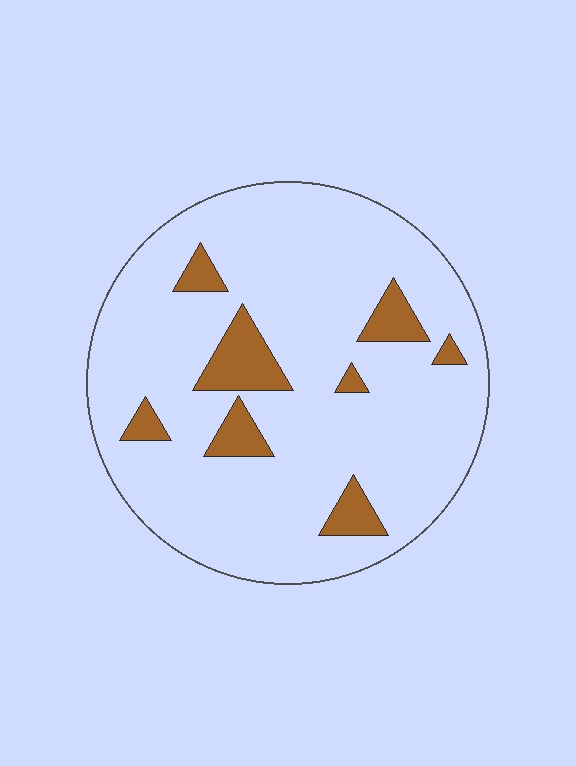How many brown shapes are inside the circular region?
8.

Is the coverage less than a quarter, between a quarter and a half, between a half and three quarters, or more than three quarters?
Less than a quarter.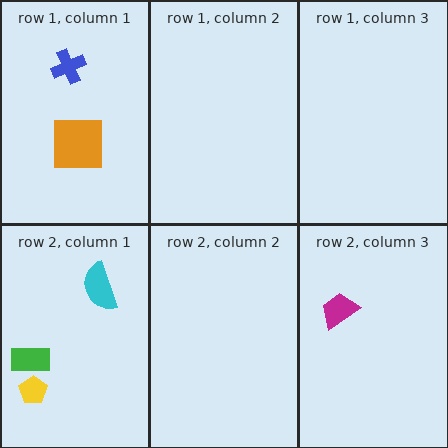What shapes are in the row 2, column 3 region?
The magenta trapezoid.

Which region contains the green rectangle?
The row 2, column 1 region.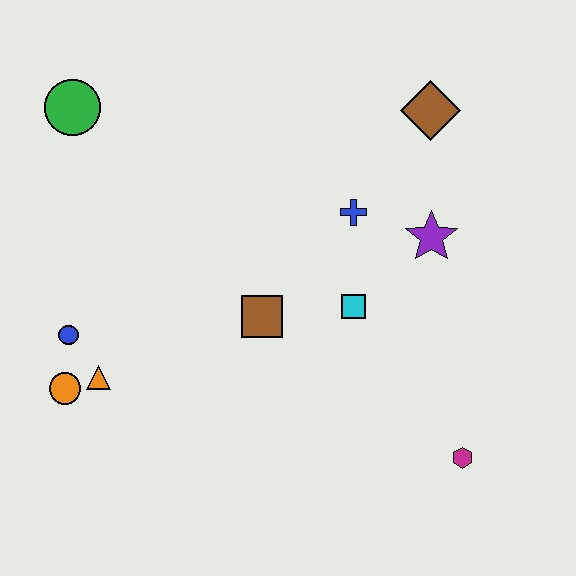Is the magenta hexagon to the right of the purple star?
Yes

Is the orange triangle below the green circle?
Yes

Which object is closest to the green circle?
The blue circle is closest to the green circle.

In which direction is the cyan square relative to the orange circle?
The cyan square is to the right of the orange circle.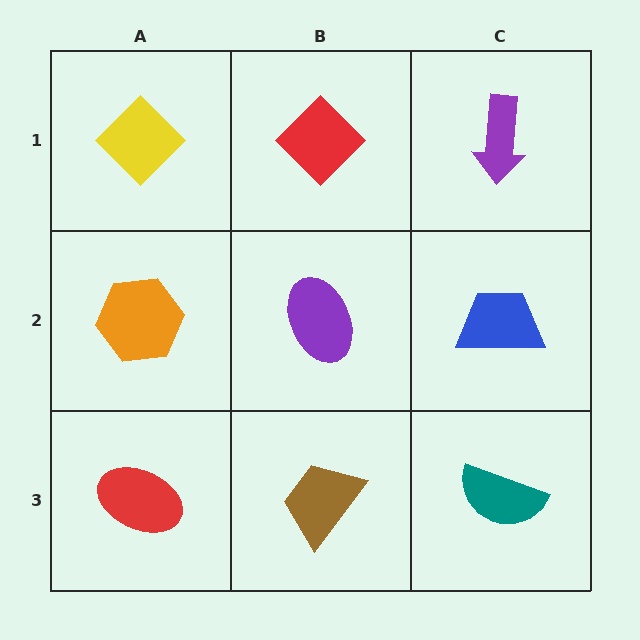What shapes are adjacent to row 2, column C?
A purple arrow (row 1, column C), a teal semicircle (row 3, column C), a purple ellipse (row 2, column B).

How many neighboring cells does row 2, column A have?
3.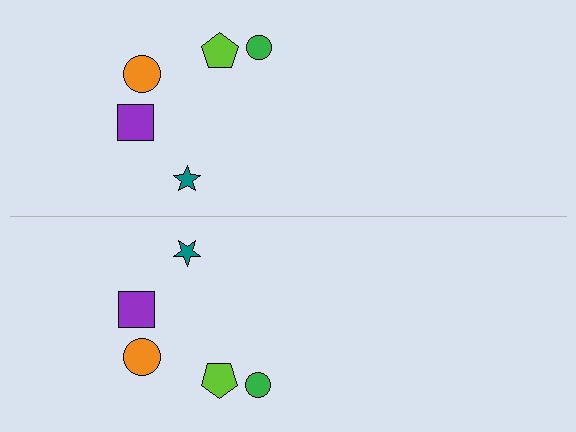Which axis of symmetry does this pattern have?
The pattern has a horizontal axis of symmetry running through the center of the image.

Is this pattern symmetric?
Yes, this pattern has bilateral (reflection) symmetry.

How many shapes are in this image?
There are 10 shapes in this image.